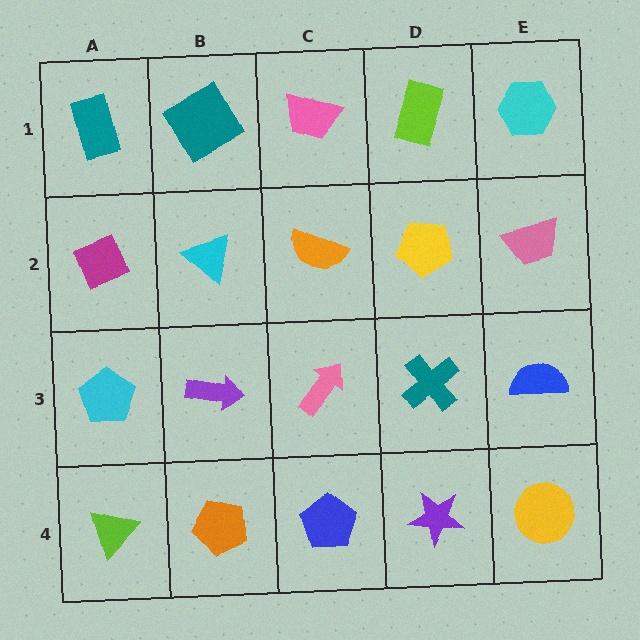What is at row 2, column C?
An orange semicircle.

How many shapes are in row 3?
5 shapes.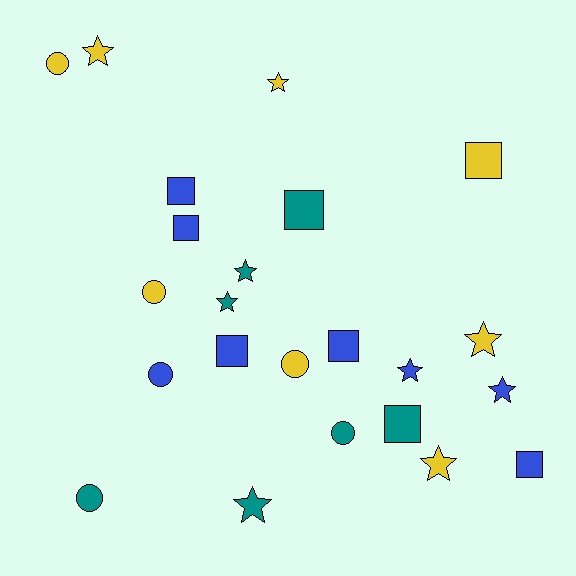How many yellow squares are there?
There is 1 yellow square.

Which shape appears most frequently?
Star, with 9 objects.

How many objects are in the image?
There are 23 objects.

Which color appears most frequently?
Yellow, with 8 objects.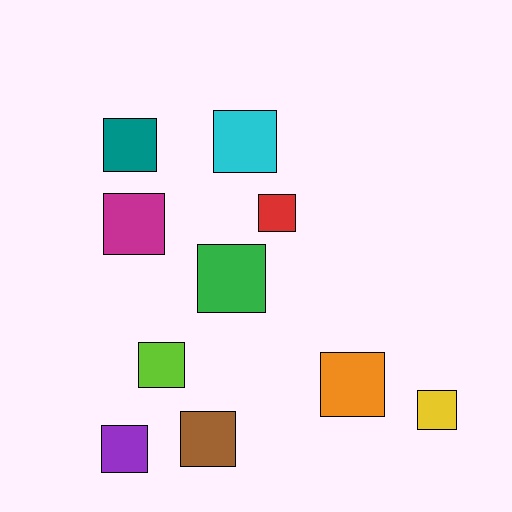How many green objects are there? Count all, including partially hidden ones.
There is 1 green object.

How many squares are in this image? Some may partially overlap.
There are 10 squares.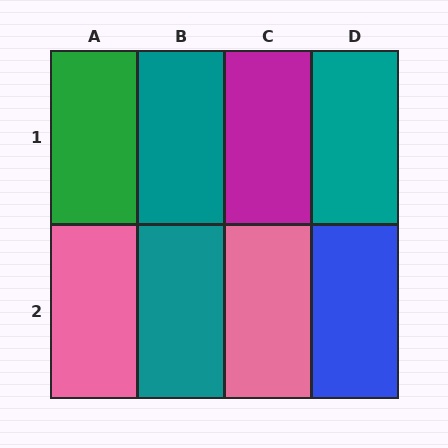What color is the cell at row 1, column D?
Teal.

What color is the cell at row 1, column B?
Teal.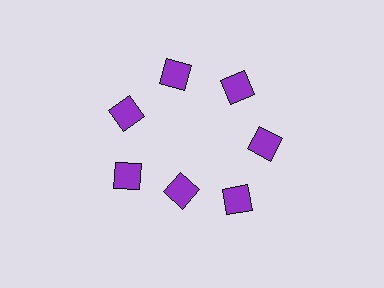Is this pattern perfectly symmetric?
No. The 7 purple squares are arranged in a ring, but one element near the 6 o'clock position is pulled inward toward the center, breaking the 7-fold rotational symmetry.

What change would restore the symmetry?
The symmetry would be restored by moving it outward, back onto the ring so that all 7 squares sit at equal angles and equal distance from the center.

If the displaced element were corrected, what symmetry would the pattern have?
It would have 7-fold rotational symmetry — the pattern would map onto itself every 51 degrees.